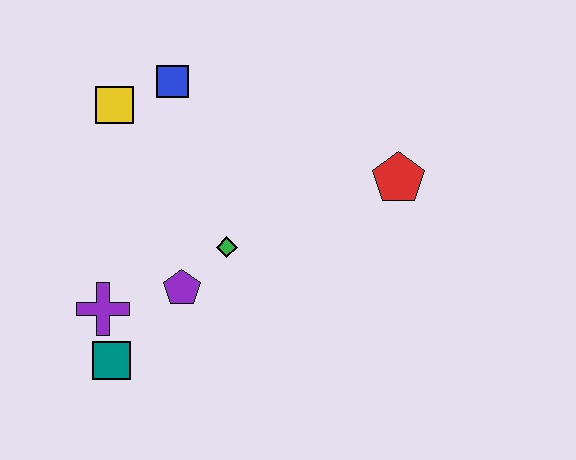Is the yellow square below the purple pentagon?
No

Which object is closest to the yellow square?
The blue square is closest to the yellow square.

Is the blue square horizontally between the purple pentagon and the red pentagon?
No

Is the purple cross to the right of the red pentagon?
No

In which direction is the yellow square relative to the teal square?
The yellow square is above the teal square.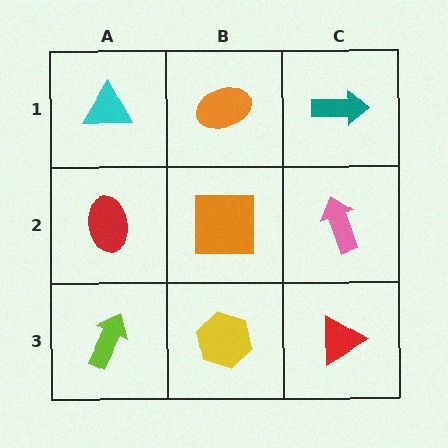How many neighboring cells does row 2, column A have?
3.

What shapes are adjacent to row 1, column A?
A red ellipse (row 2, column A), an orange ellipse (row 1, column B).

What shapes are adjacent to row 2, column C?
A teal arrow (row 1, column C), a red triangle (row 3, column C), an orange square (row 2, column B).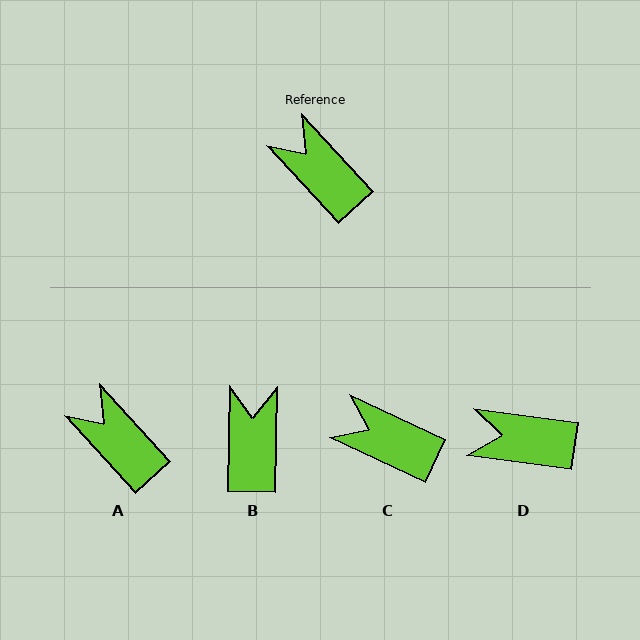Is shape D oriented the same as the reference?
No, it is off by about 40 degrees.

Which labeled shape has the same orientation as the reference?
A.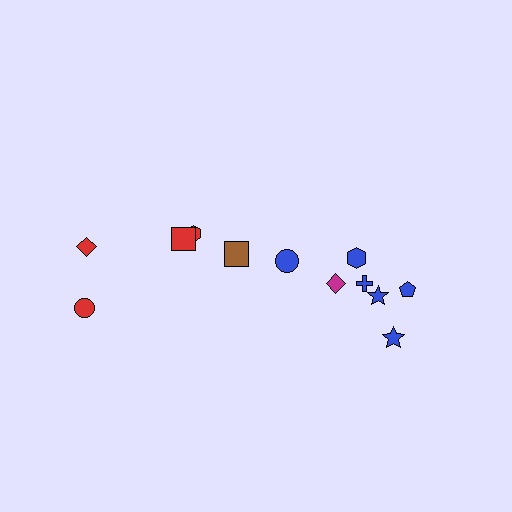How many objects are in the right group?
There are 7 objects.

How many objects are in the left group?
There are 5 objects.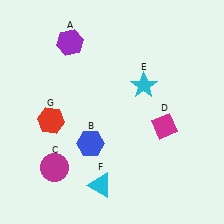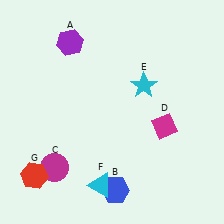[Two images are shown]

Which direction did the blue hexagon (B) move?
The blue hexagon (B) moved down.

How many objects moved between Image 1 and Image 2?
2 objects moved between the two images.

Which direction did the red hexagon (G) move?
The red hexagon (G) moved down.